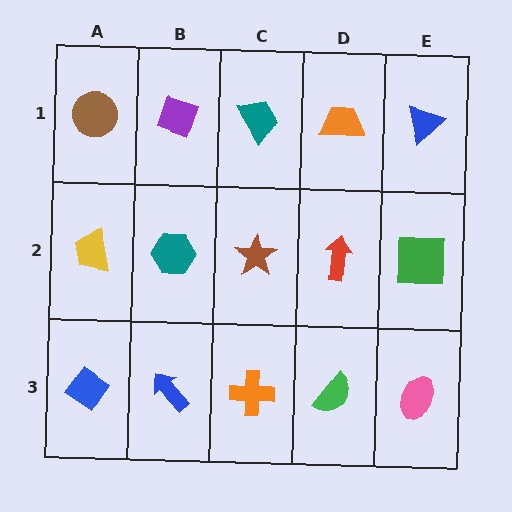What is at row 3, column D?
A green semicircle.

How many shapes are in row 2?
5 shapes.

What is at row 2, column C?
A brown star.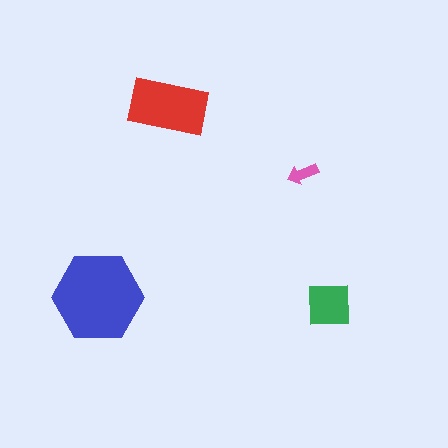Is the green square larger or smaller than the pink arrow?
Larger.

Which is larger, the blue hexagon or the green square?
The blue hexagon.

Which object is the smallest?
The pink arrow.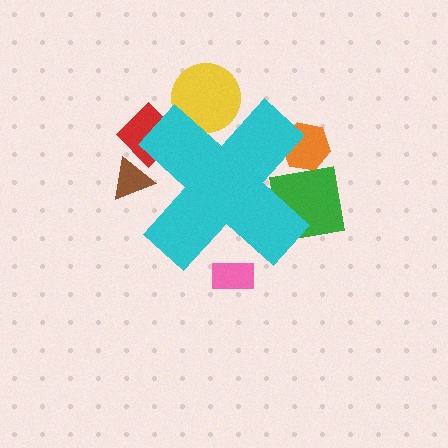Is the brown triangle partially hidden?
Yes, the brown triangle is partially hidden behind the cyan cross.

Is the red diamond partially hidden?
Yes, the red diamond is partially hidden behind the cyan cross.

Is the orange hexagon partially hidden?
Yes, the orange hexagon is partially hidden behind the cyan cross.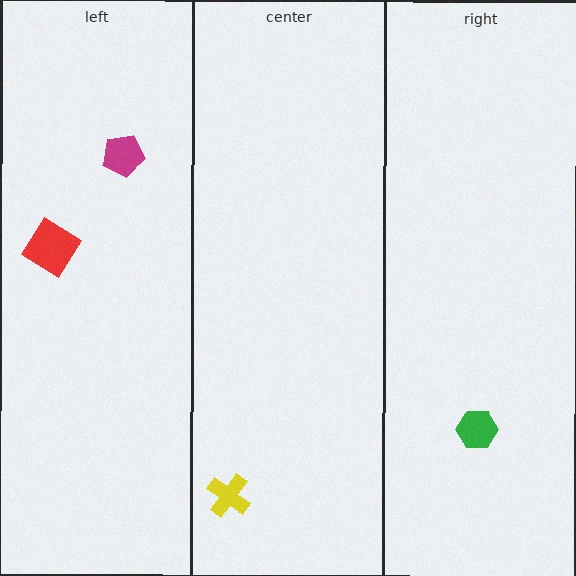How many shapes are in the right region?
1.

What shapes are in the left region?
The magenta pentagon, the red diamond.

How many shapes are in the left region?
2.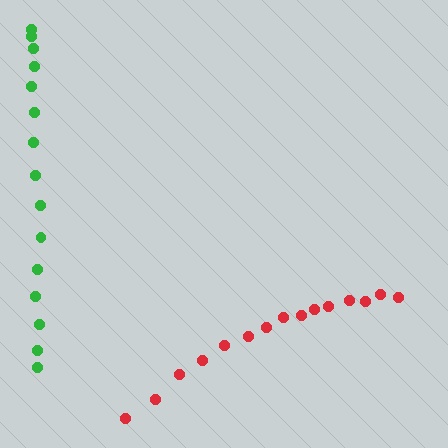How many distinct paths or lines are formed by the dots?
There are 2 distinct paths.